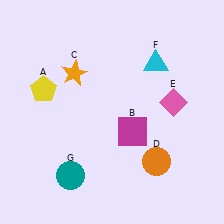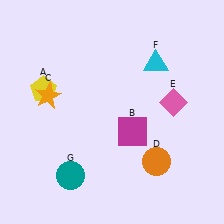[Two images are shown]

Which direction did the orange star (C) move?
The orange star (C) moved left.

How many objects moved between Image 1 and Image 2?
1 object moved between the two images.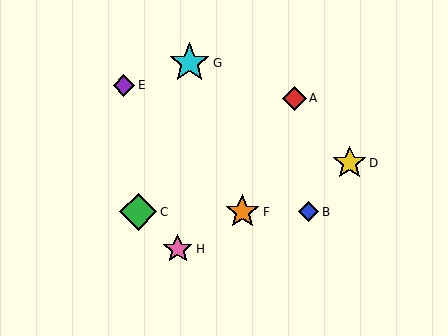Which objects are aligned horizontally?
Objects B, C, F are aligned horizontally.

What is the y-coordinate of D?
Object D is at y≈163.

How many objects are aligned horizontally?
3 objects (B, C, F) are aligned horizontally.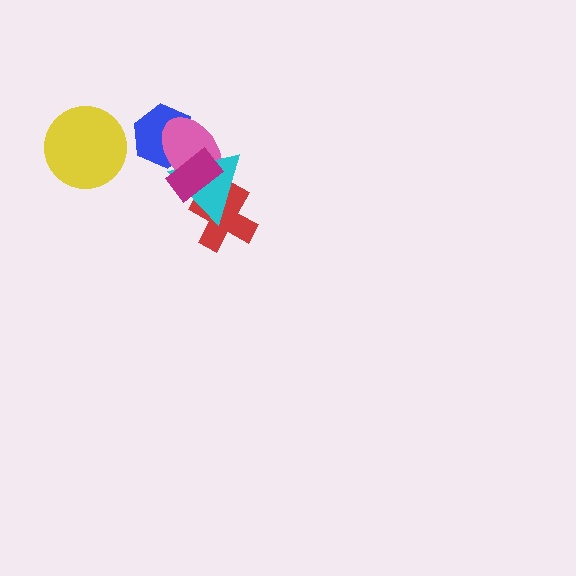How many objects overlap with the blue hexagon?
3 objects overlap with the blue hexagon.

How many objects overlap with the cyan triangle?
4 objects overlap with the cyan triangle.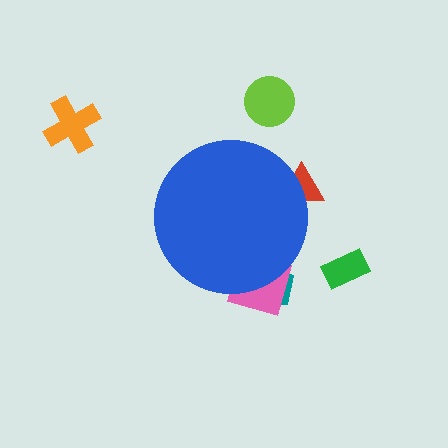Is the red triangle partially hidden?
Yes, the red triangle is partially hidden behind the blue circle.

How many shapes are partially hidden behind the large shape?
3 shapes are partially hidden.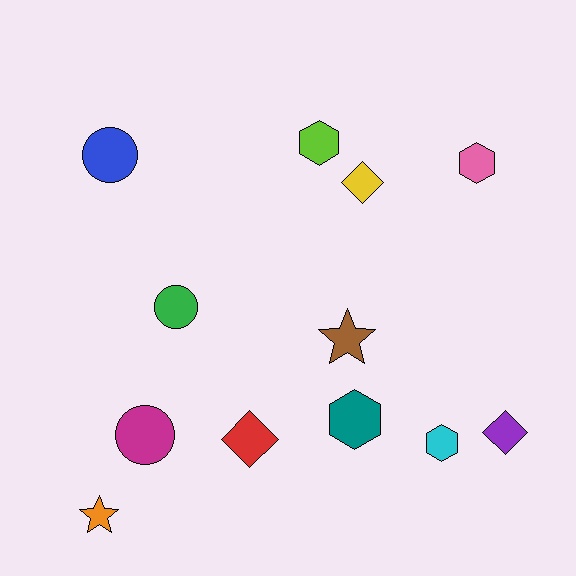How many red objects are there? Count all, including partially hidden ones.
There is 1 red object.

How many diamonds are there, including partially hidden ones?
There are 3 diamonds.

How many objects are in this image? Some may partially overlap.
There are 12 objects.